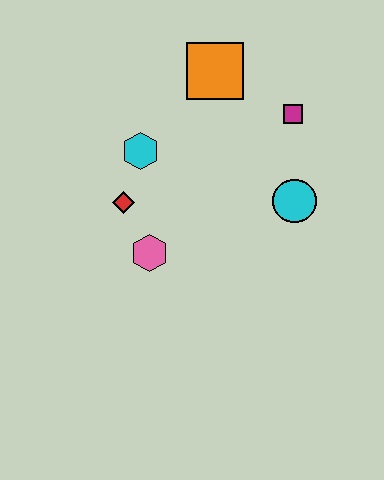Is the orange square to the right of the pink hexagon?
Yes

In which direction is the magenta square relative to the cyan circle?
The magenta square is above the cyan circle.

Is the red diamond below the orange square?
Yes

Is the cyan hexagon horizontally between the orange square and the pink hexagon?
No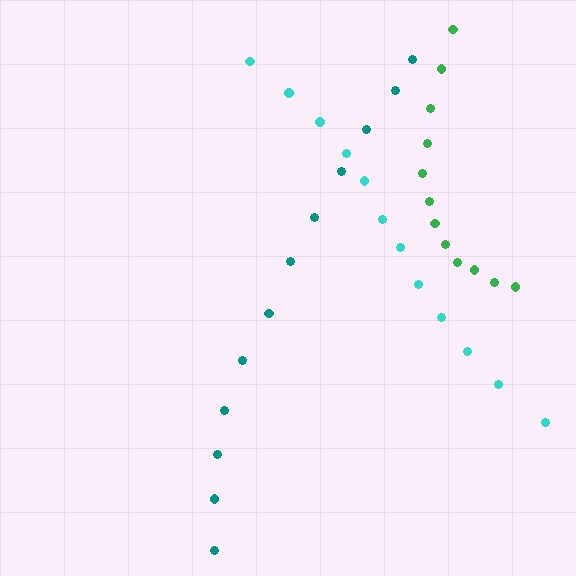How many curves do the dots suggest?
There are 3 distinct paths.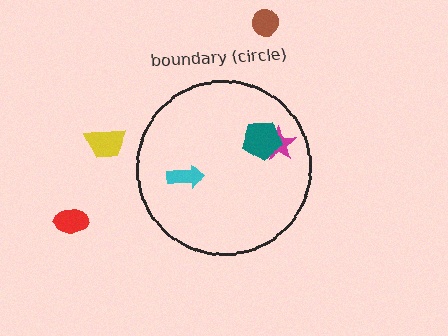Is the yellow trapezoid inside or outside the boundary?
Outside.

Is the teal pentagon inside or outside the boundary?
Inside.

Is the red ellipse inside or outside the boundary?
Outside.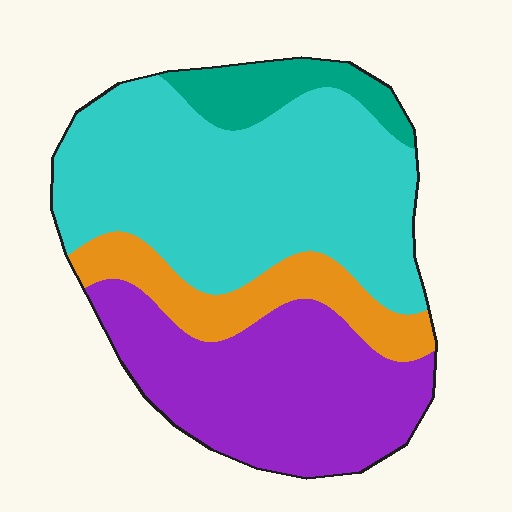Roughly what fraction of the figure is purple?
Purple takes up between a quarter and a half of the figure.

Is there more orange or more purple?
Purple.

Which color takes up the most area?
Cyan, at roughly 45%.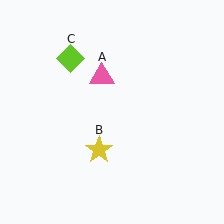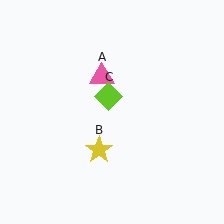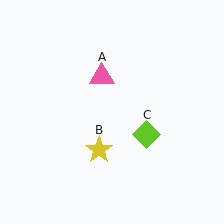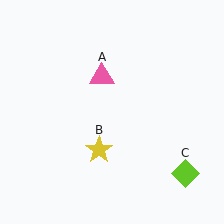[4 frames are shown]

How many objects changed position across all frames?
1 object changed position: lime diamond (object C).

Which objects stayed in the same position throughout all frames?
Pink triangle (object A) and yellow star (object B) remained stationary.